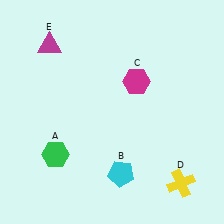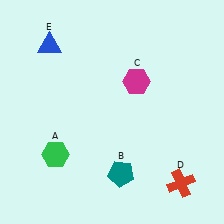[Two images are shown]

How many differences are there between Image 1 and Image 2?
There are 3 differences between the two images.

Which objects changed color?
B changed from cyan to teal. D changed from yellow to red. E changed from magenta to blue.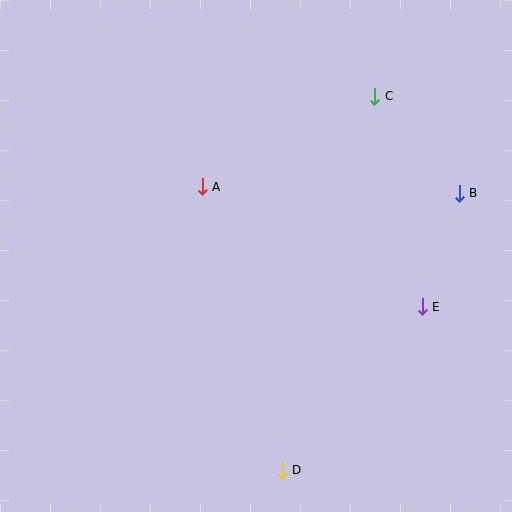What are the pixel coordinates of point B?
Point B is at (459, 193).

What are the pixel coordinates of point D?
Point D is at (282, 470).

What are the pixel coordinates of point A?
Point A is at (202, 187).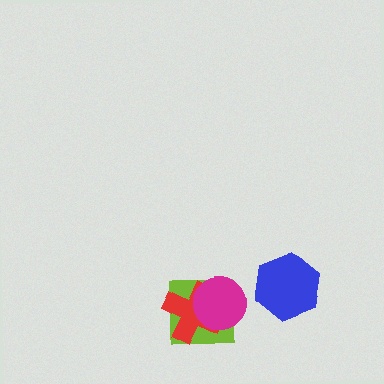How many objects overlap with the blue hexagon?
0 objects overlap with the blue hexagon.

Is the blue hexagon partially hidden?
No, no other shape covers it.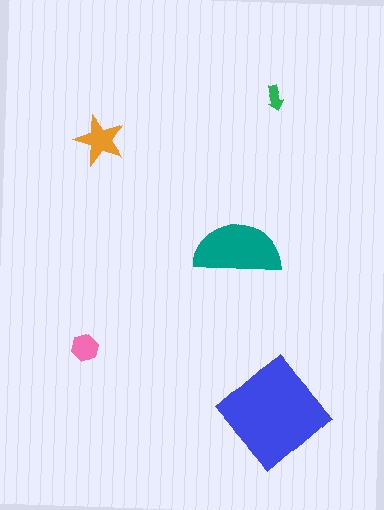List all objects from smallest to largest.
The green arrow, the pink hexagon, the orange star, the teal semicircle, the blue diamond.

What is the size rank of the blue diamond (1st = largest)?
1st.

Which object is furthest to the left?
The pink hexagon is leftmost.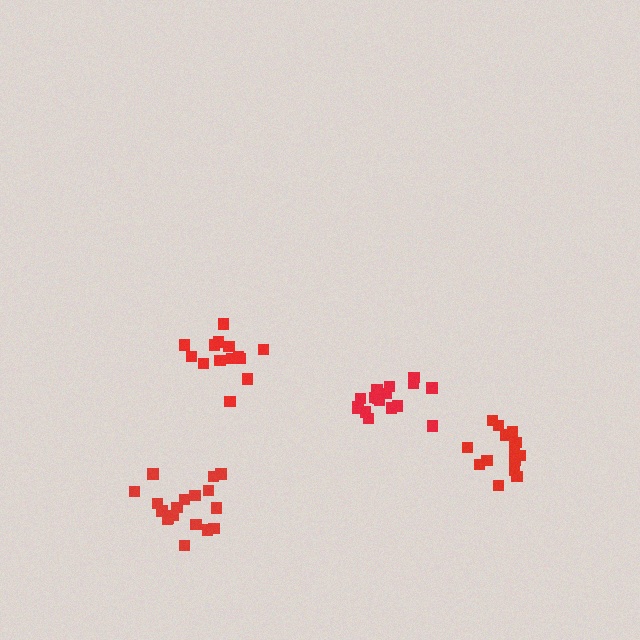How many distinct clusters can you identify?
There are 4 distinct clusters.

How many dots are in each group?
Group 1: 14 dots, Group 2: 18 dots, Group 3: 15 dots, Group 4: 17 dots (64 total).